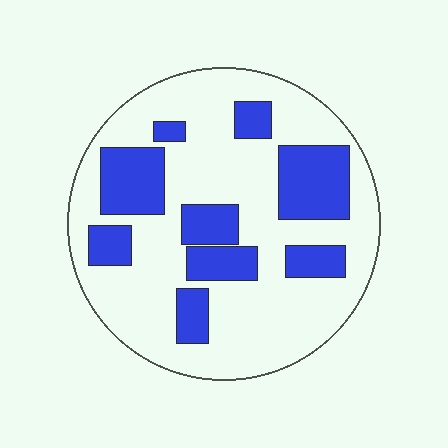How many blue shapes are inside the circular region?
9.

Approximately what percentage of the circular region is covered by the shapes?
Approximately 30%.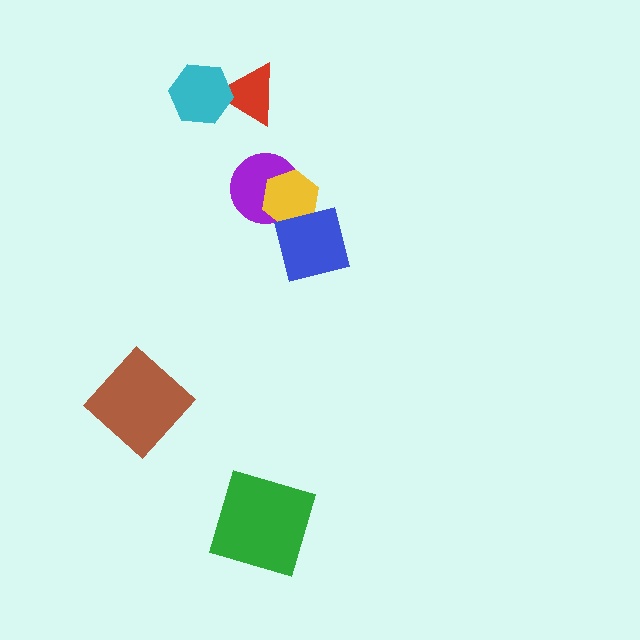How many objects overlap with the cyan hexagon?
1 object overlaps with the cyan hexagon.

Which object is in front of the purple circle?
The yellow hexagon is in front of the purple circle.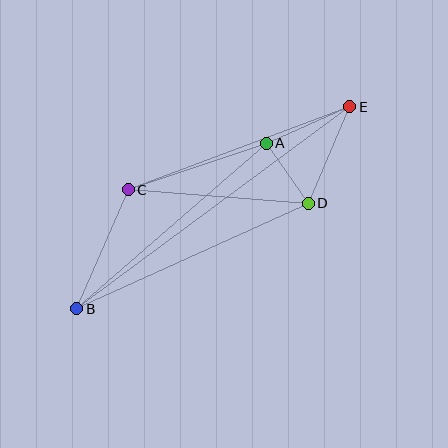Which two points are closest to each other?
Points A and D are closest to each other.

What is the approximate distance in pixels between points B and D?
The distance between B and D is approximately 254 pixels.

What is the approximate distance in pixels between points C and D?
The distance between C and D is approximately 181 pixels.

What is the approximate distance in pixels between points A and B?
The distance between A and B is approximately 251 pixels.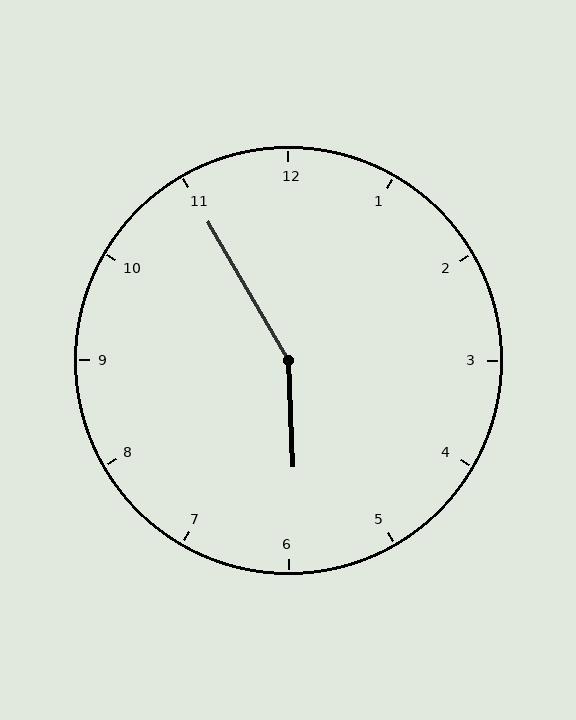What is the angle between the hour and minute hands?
Approximately 152 degrees.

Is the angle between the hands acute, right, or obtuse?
It is obtuse.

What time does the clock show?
5:55.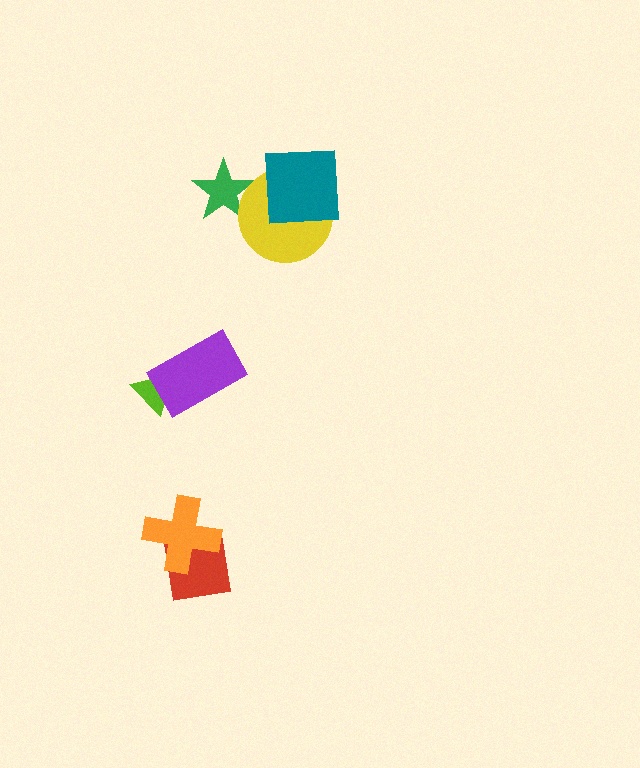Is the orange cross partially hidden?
No, no other shape covers it.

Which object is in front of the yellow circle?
The teal square is in front of the yellow circle.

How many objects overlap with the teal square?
1 object overlaps with the teal square.